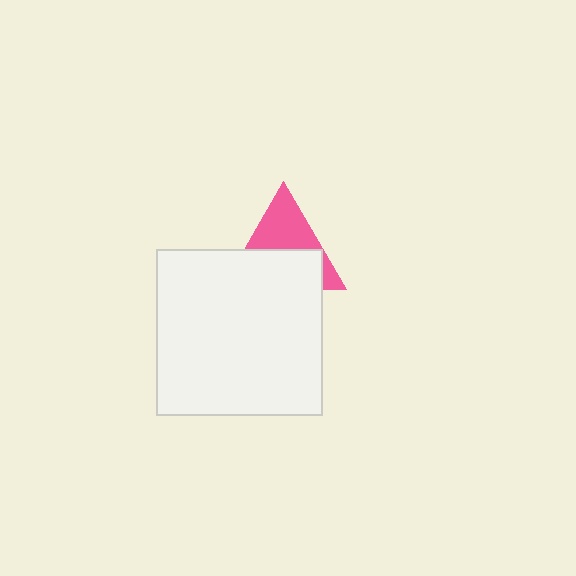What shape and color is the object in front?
The object in front is a white square.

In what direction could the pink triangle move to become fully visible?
The pink triangle could move up. That would shift it out from behind the white square entirely.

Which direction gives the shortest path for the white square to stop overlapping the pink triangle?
Moving down gives the shortest separation.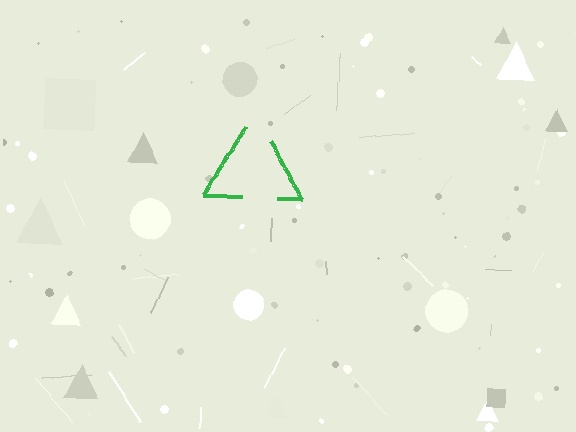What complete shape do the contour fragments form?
The contour fragments form a triangle.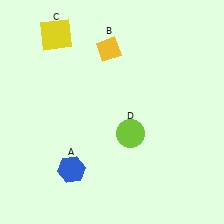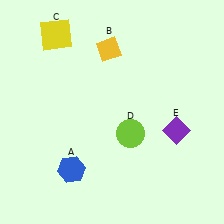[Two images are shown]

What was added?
A purple diamond (E) was added in Image 2.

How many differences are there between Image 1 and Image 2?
There is 1 difference between the two images.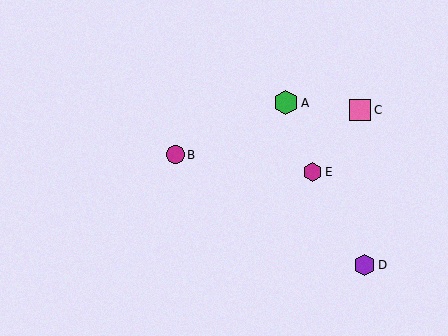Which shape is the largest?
The green hexagon (labeled A) is the largest.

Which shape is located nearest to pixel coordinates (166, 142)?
The magenta circle (labeled B) at (175, 155) is nearest to that location.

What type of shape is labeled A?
Shape A is a green hexagon.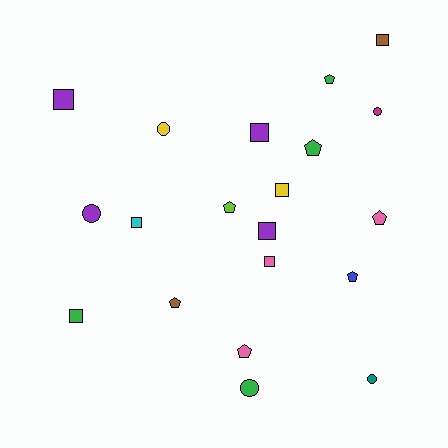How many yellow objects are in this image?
There are 2 yellow objects.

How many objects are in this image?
There are 20 objects.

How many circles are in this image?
There are 5 circles.